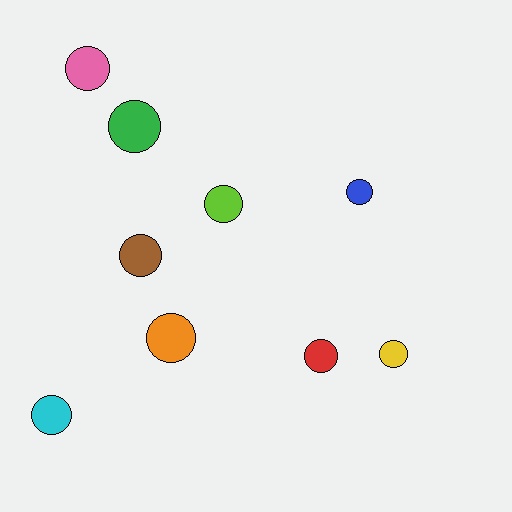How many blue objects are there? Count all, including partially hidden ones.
There is 1 blue object.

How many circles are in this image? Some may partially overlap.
There are 9 circles.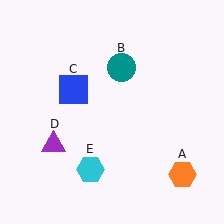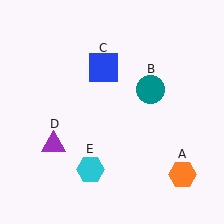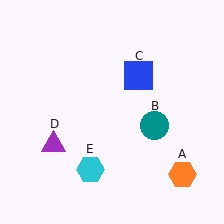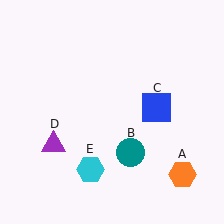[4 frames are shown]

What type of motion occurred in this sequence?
The teal circle (object B), blue square (object C) rotated clockwise around the center of the scene.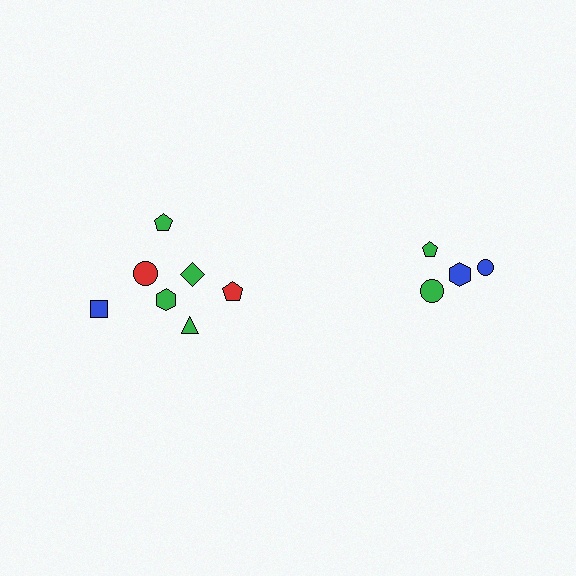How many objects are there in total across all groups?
There are 11 objects.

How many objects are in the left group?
There are 7 objects.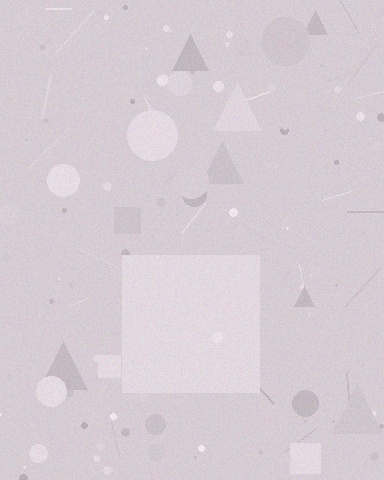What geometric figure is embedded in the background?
A square is embedded in the background.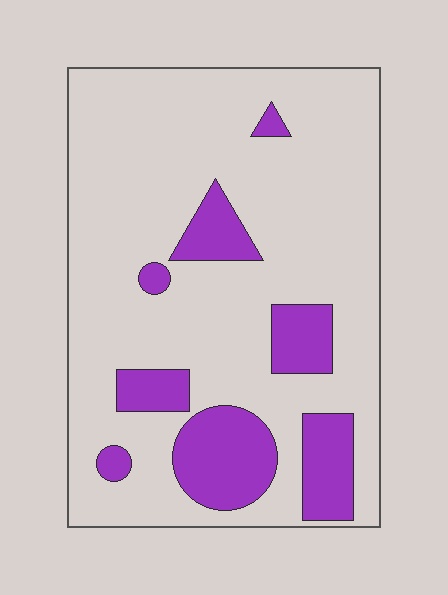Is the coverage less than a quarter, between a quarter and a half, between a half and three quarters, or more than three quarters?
Less than a quarter.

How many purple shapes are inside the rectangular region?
8.